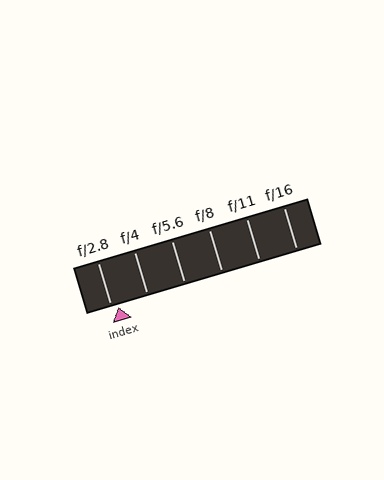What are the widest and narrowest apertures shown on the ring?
The widest aperture shown is f/2.8 and the narrowest is f/16.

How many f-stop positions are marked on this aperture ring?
There are 6 f-stop positions marked.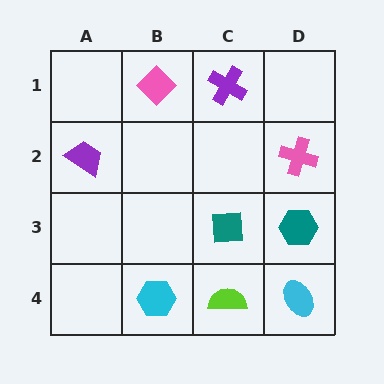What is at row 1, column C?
A purple cross.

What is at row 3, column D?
A teal hexagon.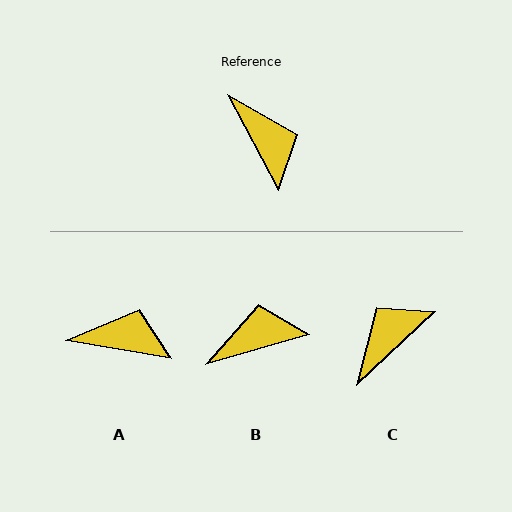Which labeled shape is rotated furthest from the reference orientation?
C, about 105 degrees away.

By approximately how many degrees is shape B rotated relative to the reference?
Approximately 78 degrees counter-clockwise.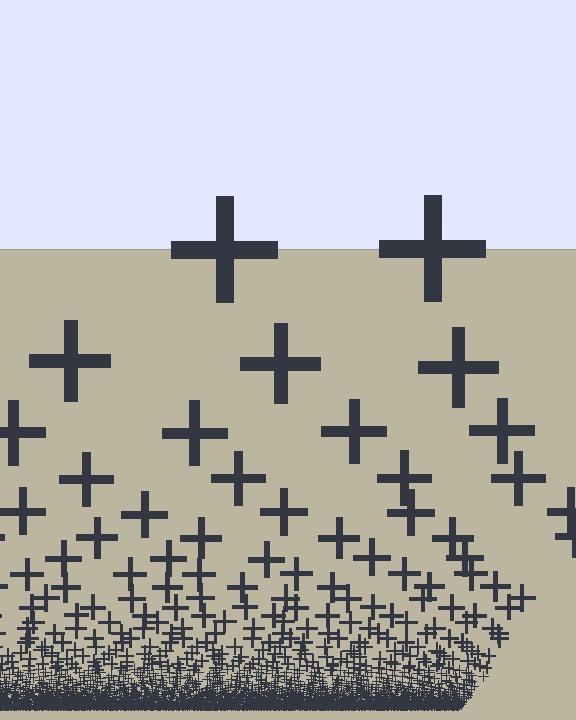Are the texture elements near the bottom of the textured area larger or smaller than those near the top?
Smaller. The gradient is inverted — elements near the bottom are smaller and denser.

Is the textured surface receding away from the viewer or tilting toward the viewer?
The surface appears to tilt toward the viewer. Texture elements get larger and sparser toward the top.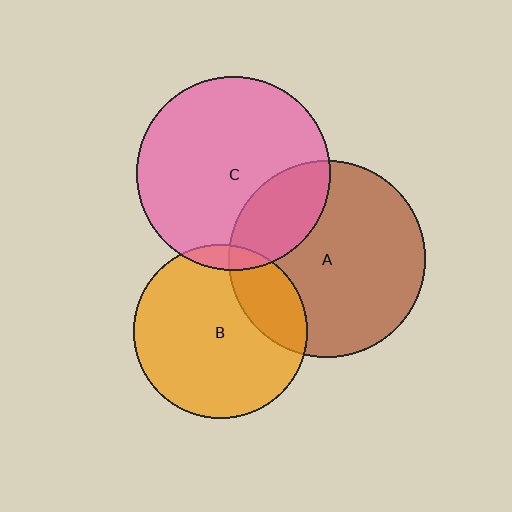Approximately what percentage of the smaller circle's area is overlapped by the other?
Approximately 5%.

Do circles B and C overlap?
Yes.